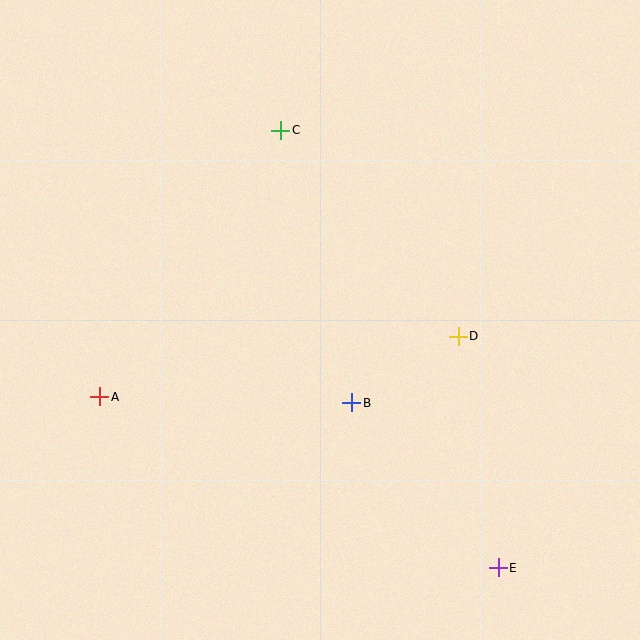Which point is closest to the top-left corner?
Point C is closest to the top-left corner.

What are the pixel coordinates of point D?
Point D is at (458, 336).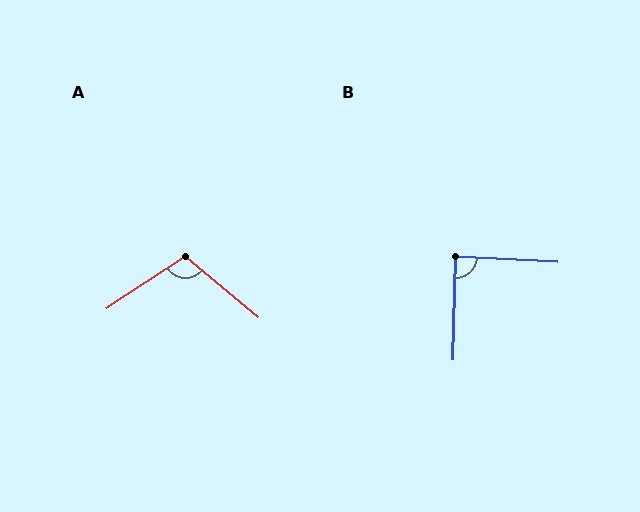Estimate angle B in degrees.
Approximately 89 degrees.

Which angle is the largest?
A, at approximately 107 degrees.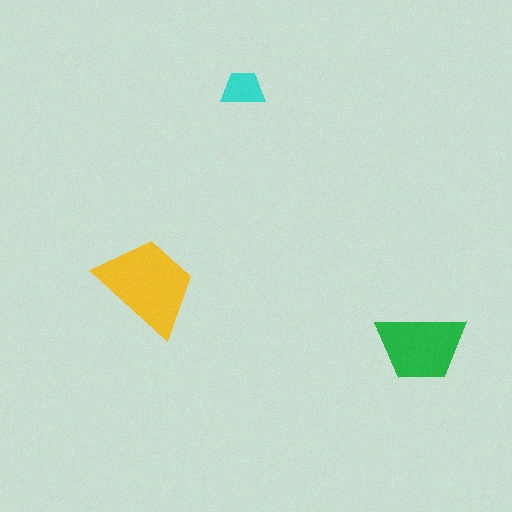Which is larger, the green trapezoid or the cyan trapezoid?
The green one.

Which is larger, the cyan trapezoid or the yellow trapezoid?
The yellow one.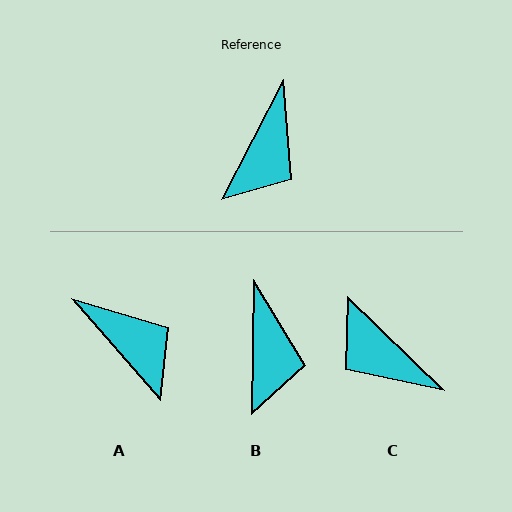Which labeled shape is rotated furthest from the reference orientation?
C, about 107 degrees away.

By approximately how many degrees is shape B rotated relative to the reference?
Approximately 27 degrees counter-clockwise.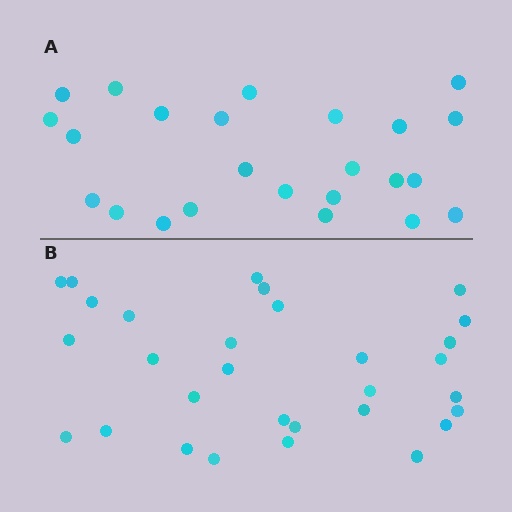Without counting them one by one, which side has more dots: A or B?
Region B (the bottom region) has more dots.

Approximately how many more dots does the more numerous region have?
Region B has about 6 more dots than region A.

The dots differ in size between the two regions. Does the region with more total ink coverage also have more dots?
No. Region A has more total ink coverage because its dots are larger, but region B actually contains more individual dots. Total area can be misleading — the number of items is what matters here.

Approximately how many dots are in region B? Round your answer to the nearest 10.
About 30 dots.